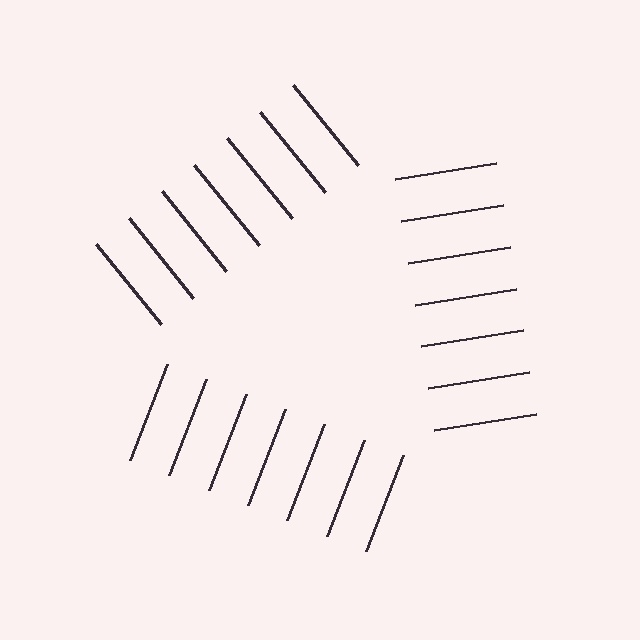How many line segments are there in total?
21 — 7 along each of the 3 edges.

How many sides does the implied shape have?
3 sides — the line-ends trace a triangle.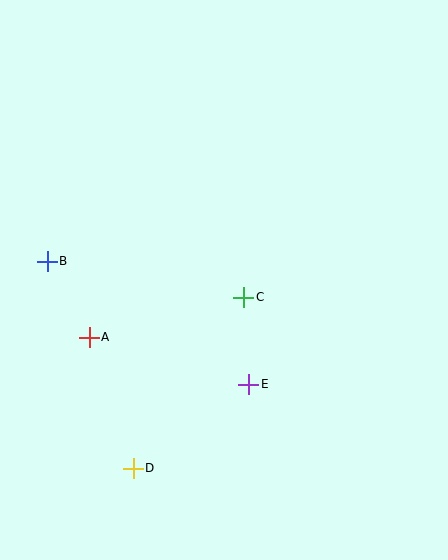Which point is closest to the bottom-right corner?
Point E is closest to the bottom-right corner.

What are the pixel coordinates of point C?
Point C is at (244, 297).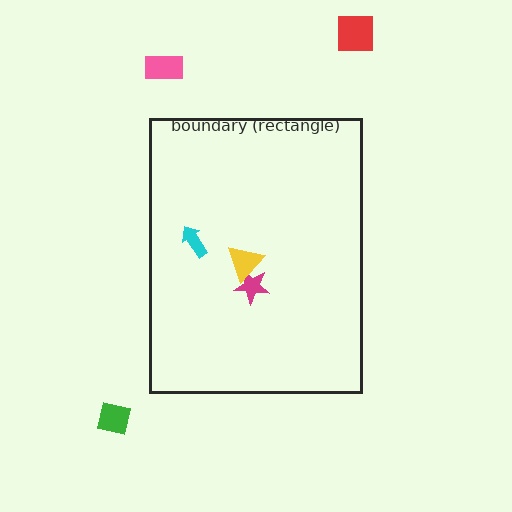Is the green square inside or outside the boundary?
Outside.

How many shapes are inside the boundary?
3 inside, 3 outside.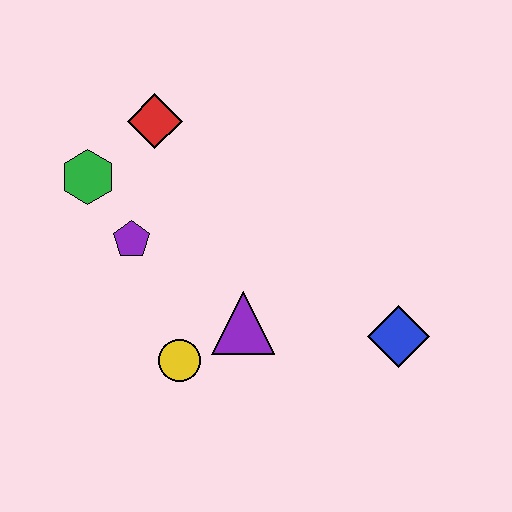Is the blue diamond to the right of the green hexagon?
Yes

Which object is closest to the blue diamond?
The purple triangle is closest to the blue diamond.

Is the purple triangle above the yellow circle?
Yes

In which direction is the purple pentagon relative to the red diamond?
The purple pentagon is below the red diamond.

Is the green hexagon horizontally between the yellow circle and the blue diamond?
No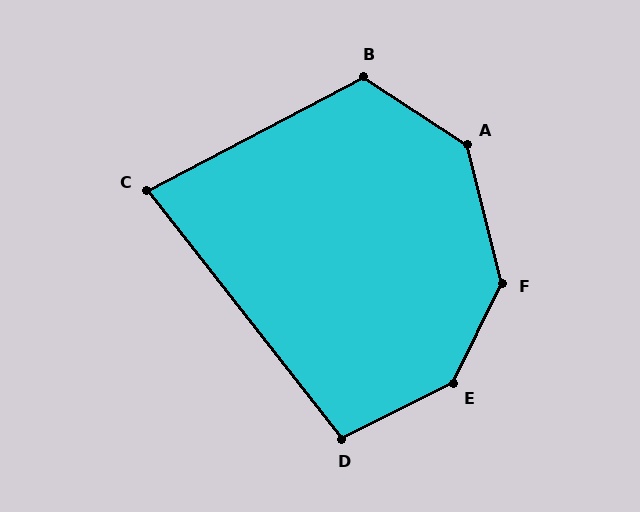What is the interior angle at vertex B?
Approximately 119 degrees (obtuse).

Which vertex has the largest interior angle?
E, at approximately 143 degrees.